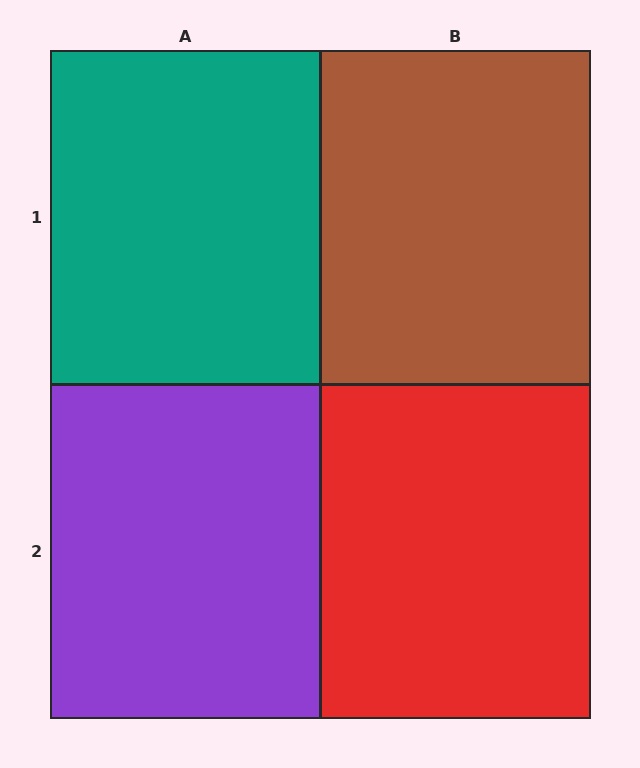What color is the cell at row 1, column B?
Brown.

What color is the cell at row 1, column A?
Teal.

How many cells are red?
1 cell is red.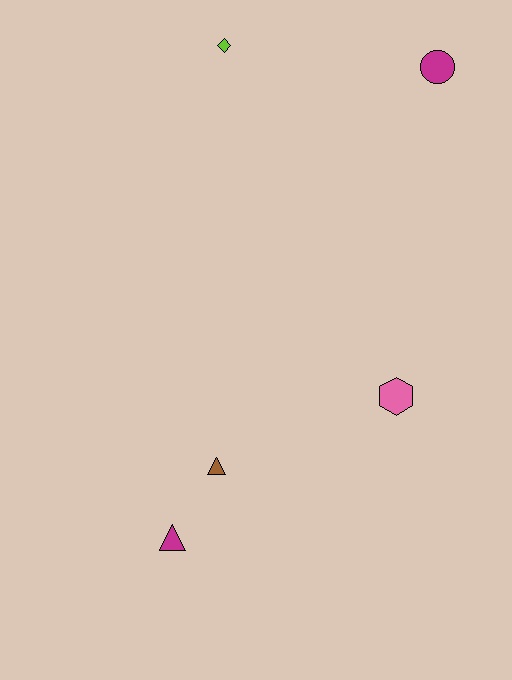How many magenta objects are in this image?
There are 2 magenta objects.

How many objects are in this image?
There are 5 objects.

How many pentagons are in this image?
There are no pentagons.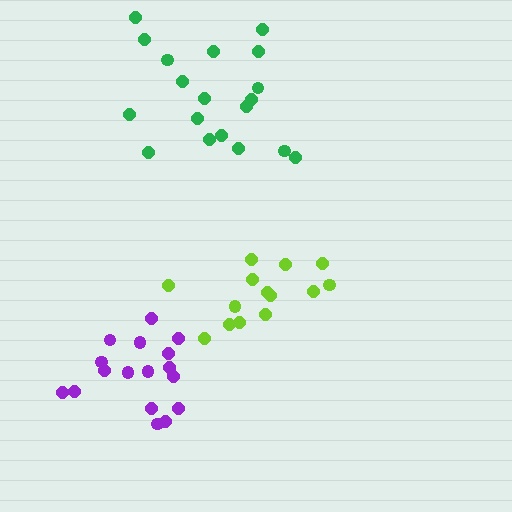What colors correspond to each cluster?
The clusters are colored: purple, lime, green.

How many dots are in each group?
Group 1: 17 dots, Group 2: 14 dots, Group 3: 19 dots (50 total).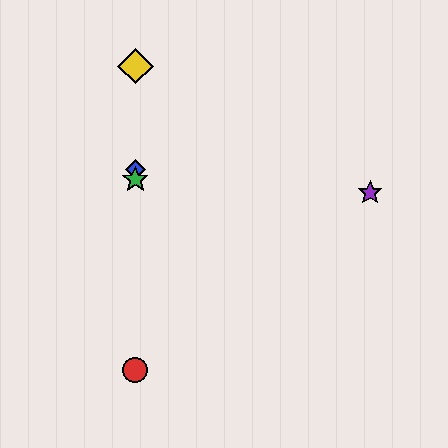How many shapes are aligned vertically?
4 shapes (the red circle, the blue diamond, the green star, the yellow diamond) are aligned vertically.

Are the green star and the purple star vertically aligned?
No, the green star is at x≈135 and the purple star is at x≈370.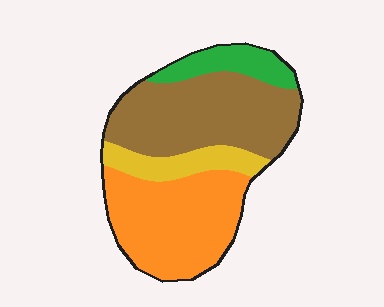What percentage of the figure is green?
Green takes up about one tenth (1/10) of the figure.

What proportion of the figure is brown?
Brown covers 40% of the figure.